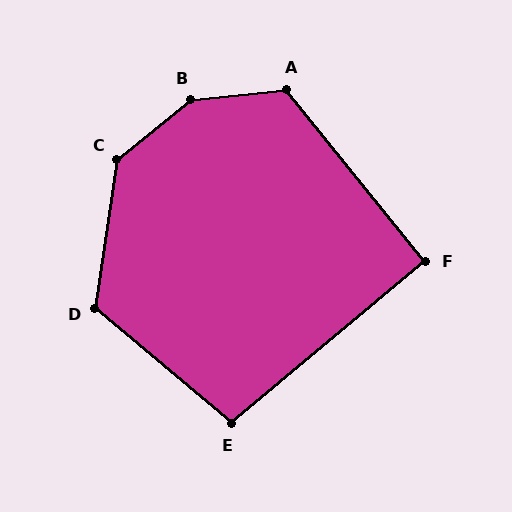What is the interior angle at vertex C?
Approximately 137 degrees (obtuse).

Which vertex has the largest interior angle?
B, at approximately 147 degrees.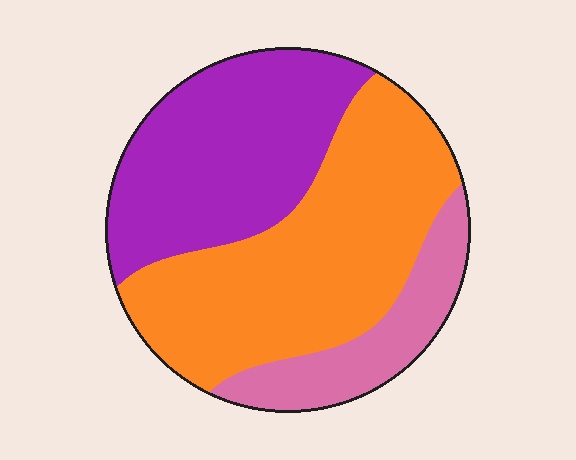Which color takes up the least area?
Pink, at roughly 15%.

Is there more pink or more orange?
Orange.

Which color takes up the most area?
Orange, at roughly 45%.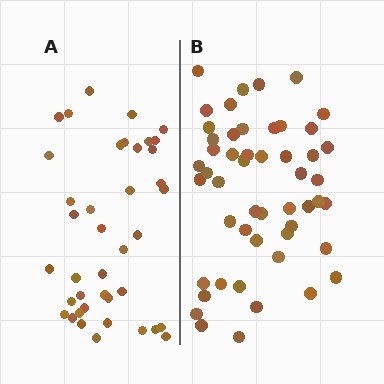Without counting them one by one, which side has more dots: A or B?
Region B (the right region) has more dots.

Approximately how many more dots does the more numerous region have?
Region B has roughly 12 or so more dots than region A.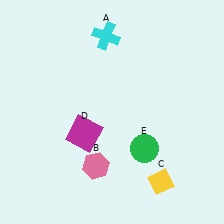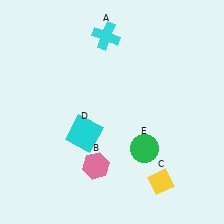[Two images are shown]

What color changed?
The square (D) changed from magenta in Image 1 to cyan in Image 2.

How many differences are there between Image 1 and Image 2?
There is 1 difference between the two images.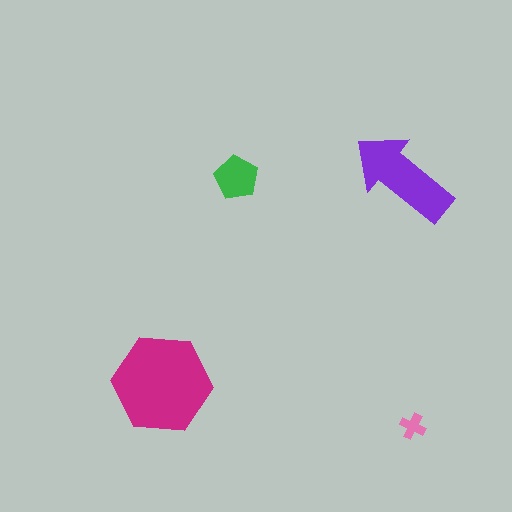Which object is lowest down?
The pink cross is bottommost.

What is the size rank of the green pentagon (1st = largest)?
3rd.